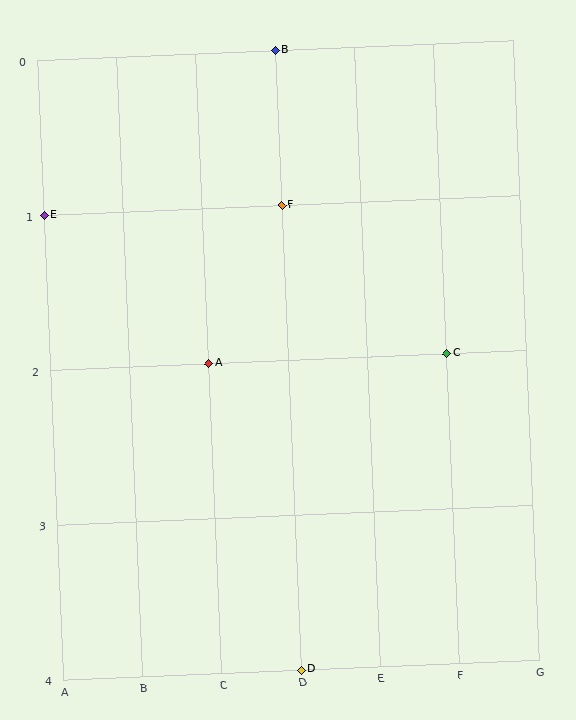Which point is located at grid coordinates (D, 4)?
Point D is at (D, 4).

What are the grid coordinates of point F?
Point F is at grid coordinates (D, 1).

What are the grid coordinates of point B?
Point B is at grid coordinates (D, 0).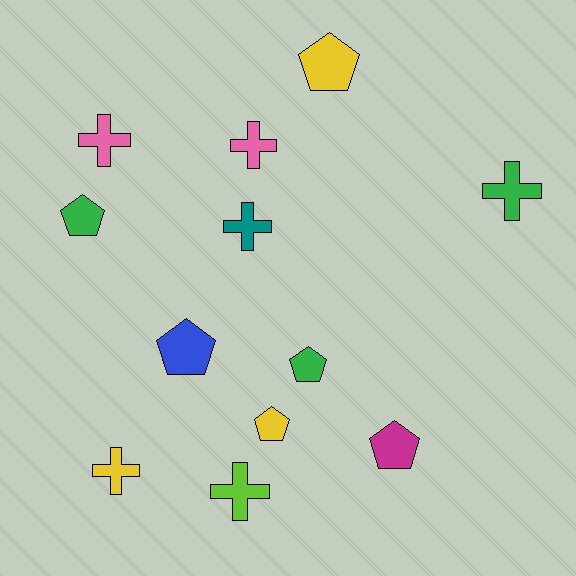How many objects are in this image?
There are 12 objects.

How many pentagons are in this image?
There are 6 pentagons.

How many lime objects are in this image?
There is 1 lime object.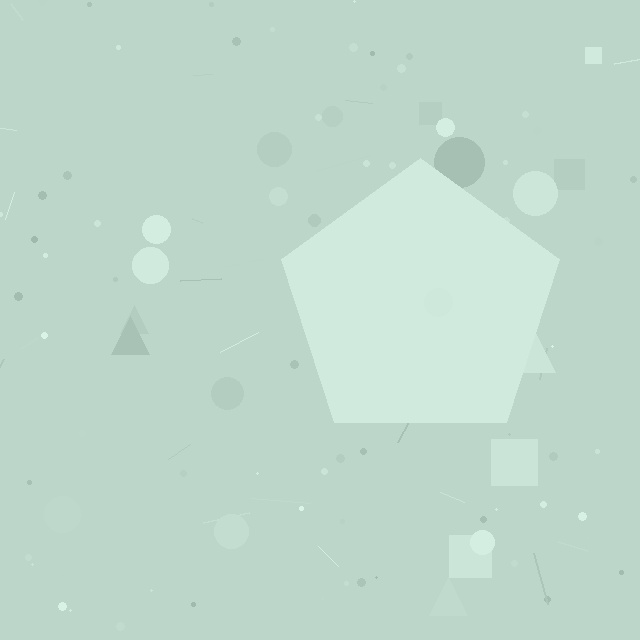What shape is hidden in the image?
A pentagon is hidden in the image.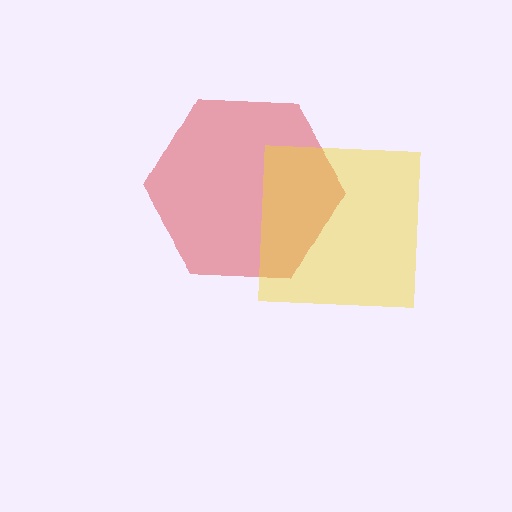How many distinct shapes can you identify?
There are 2 distinct shapes: a red hexagon, a yellow square.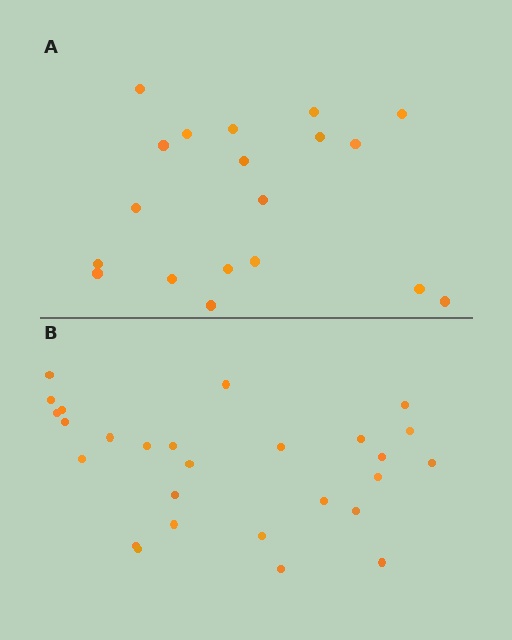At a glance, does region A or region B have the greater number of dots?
Region B (the bottom region) has more dots.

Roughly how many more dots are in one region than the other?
Region B has roughly 8 or so more dots than region A.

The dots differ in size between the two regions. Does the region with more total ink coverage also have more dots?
No. Region A has more total ink coverage because its dots are larger, but region B actually contains more individual dots. Total area can be misleading — the number of items is what matters here.